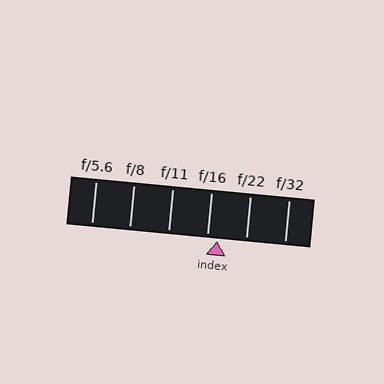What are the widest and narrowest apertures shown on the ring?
The widest aperture shown is f/5.6 and the narrowest is f/32.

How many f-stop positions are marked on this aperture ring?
There are 6 f-stop positions marked.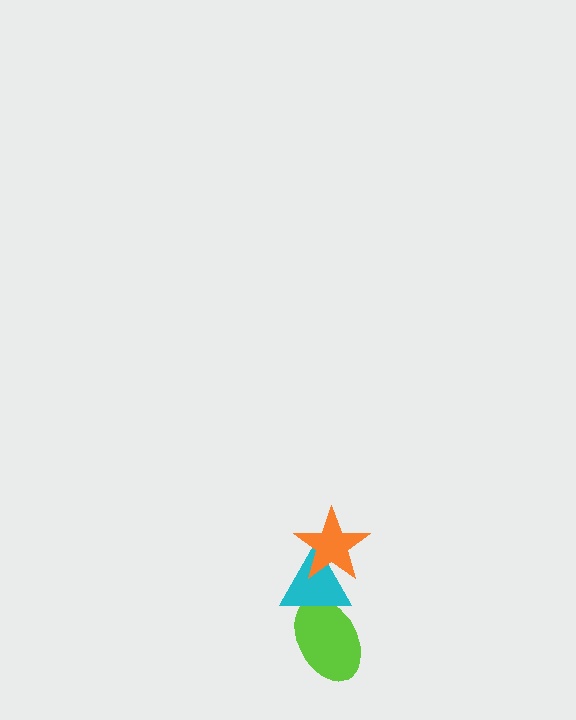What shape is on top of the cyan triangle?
The orange star is on top of the cyan triangle.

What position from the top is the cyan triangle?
The cyan triangle is 2nd from the top.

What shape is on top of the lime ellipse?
The cyan triangle is on top of the lime ellipse.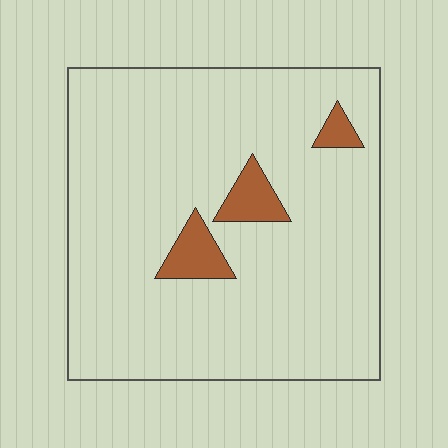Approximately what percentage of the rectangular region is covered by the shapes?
Approximately 5%.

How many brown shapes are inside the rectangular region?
3.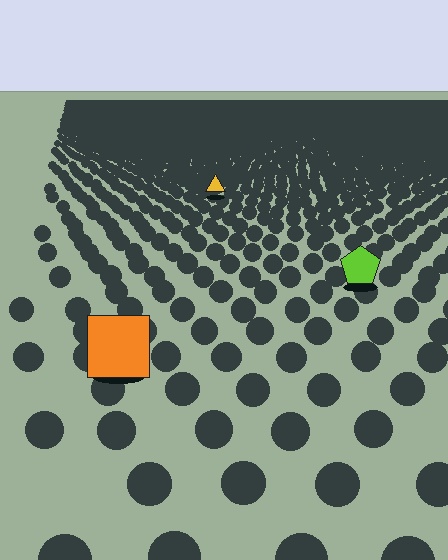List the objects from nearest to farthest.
From nearest to farthest: the orange square, the lime pentagon, the yellow triangle.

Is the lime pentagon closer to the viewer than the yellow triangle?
Yes. The lime pentagon is closer — you can tell from the texture gradient: the ground texture is coarser near it.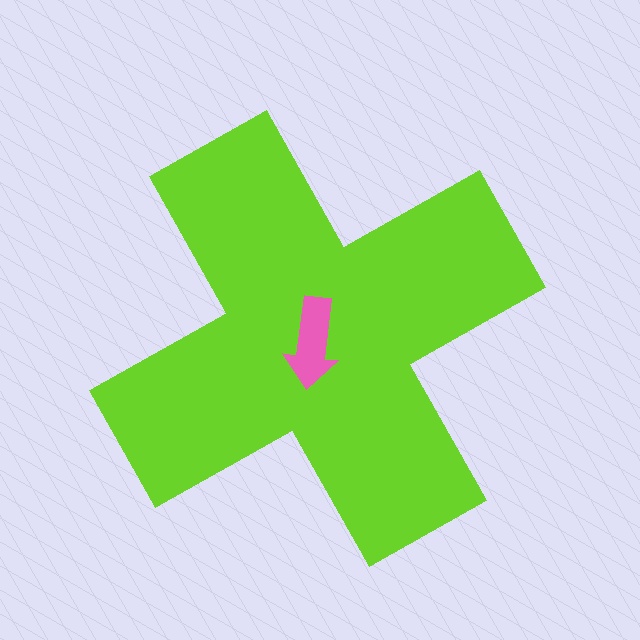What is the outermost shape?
The lime cross.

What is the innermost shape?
The pink arrow.